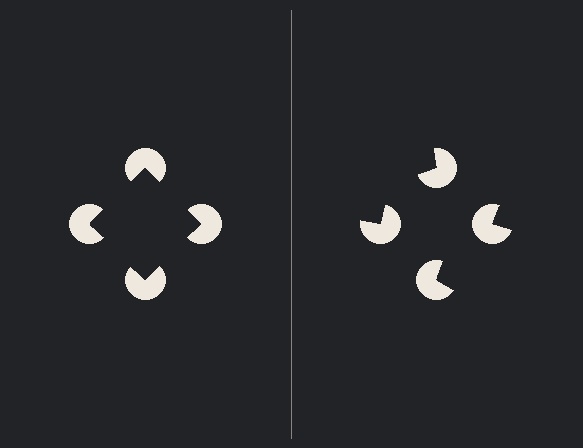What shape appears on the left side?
An illusory square.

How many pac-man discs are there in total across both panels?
8 — 4 on each side.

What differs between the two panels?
The pac-man discs are positioned identically on both sides; only the wedge orientations differ. On the left they align to a square; on the right they are misaligned.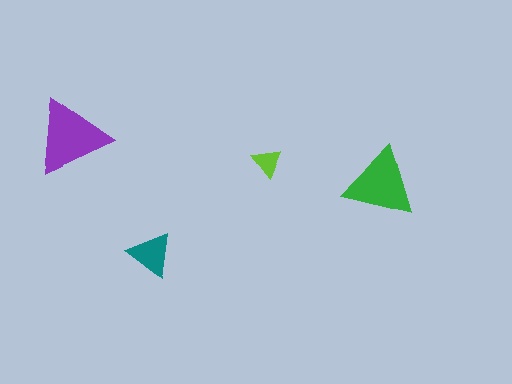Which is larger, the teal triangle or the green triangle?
The green one.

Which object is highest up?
The purple triangle is topmost.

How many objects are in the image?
There are 4 objects in the image.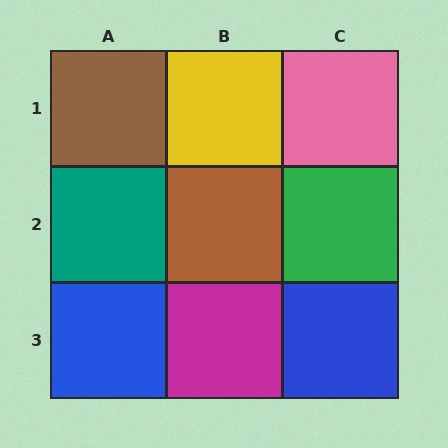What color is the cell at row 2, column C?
Green.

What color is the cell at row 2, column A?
Teal.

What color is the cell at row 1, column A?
Brown.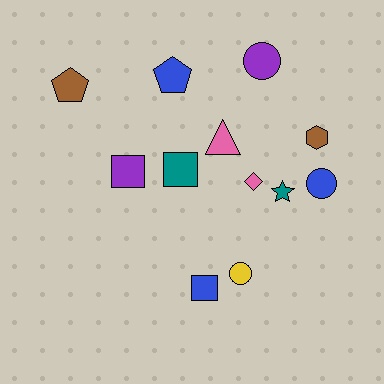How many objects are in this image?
There are 12 objects.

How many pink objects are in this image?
There are 2 pink objects.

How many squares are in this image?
There are 3 squares.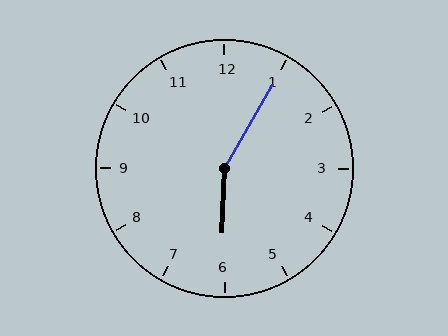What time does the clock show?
6:05.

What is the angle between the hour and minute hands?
Approximately 152 degrees.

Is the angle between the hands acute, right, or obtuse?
It is obtuse.